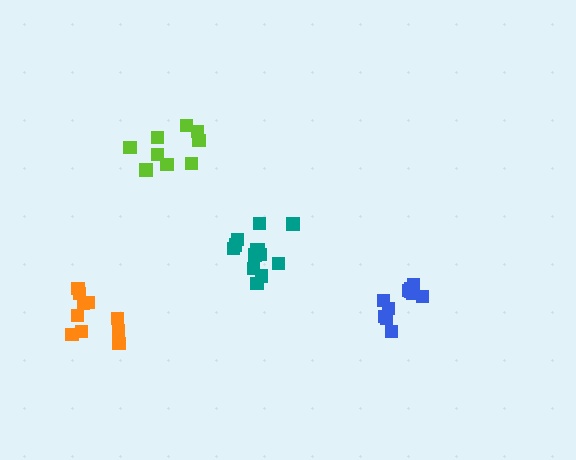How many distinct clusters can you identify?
There are 4 distinct clusters.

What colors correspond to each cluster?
The clusters are colored: blue, orange, lime, teal.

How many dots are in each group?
Group 1: 11 dots, Group 2: 10 dots, Group 3: 9 dots, Group 4: 13 dots (43 total).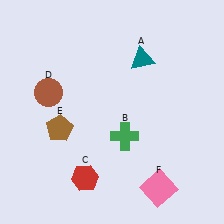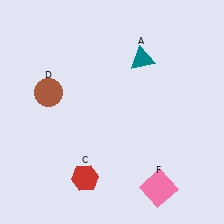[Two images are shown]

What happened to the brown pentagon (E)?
The brown pentagon (E) was removed in Image 2. It was in the bottom-left area of Image 1.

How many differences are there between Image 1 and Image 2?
There are 2 differences between the two images.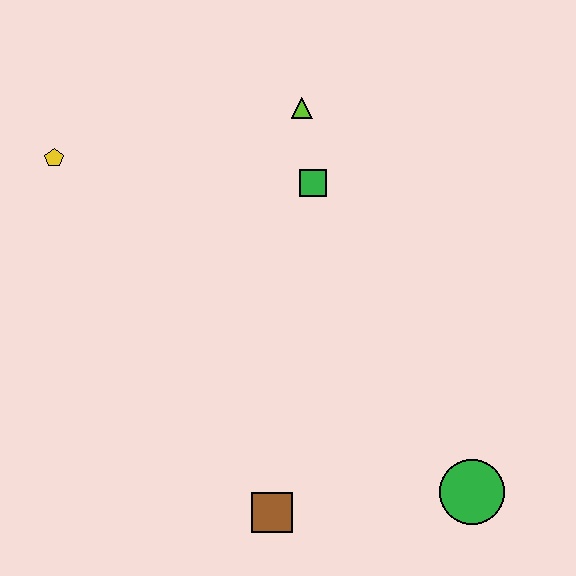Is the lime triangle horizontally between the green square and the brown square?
Yes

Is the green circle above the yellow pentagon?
No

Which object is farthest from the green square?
The green circle is farthest from the green square.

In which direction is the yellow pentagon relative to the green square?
The yellow pentagon is to the left of the green square.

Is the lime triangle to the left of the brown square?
No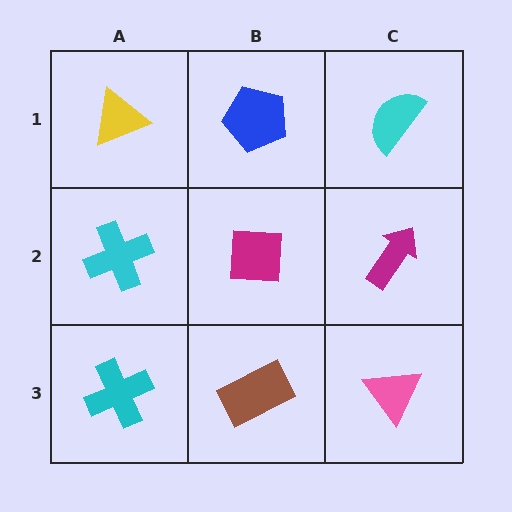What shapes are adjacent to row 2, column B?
A blue pentagon (row 1, column B), a brown rectangle (row 3, column B), a cyan cross (row 2, column A), a magenta arrow (row 2, column C).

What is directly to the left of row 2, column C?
A magenta square.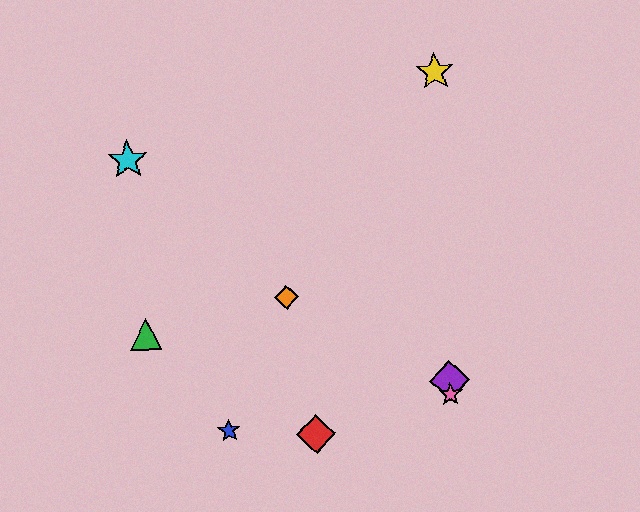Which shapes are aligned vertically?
The yellow star, the purple diamond, the pink star are aligned vertically.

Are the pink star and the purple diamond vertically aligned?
Yes, both are at x≈451.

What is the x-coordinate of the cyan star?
The cyan star is at x≈128.